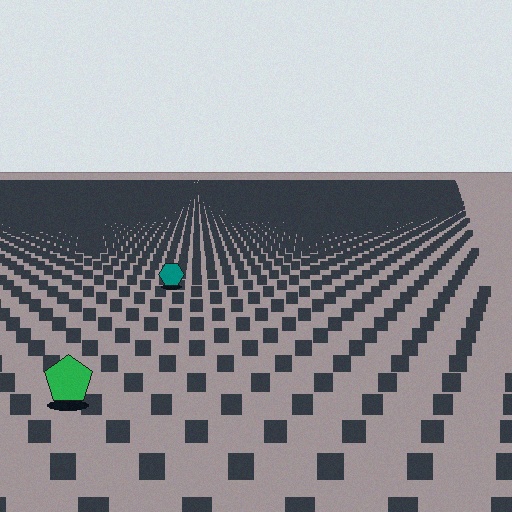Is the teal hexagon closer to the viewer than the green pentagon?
No. The green pentagon is closer — you can tell from the texture gradient: the ground texture is coarser near it.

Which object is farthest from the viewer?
The teal hexagon is farthest from the viewer. It appears smaller and the ground texture around it is denser.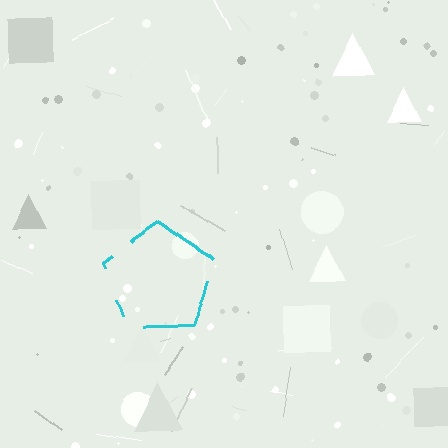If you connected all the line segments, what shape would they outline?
They would outline a pentagon.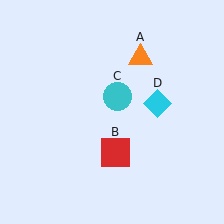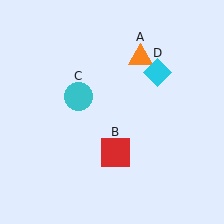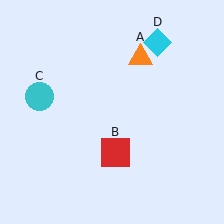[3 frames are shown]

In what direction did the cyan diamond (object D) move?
The cyan diamond (object D) moved up.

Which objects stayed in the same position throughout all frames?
Orange triangle (object A) and red square (object B) remained stationary.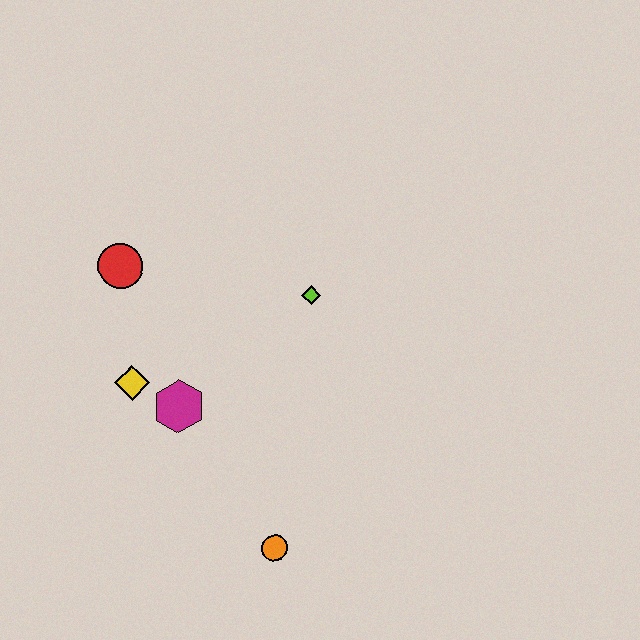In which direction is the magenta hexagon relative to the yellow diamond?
The magenta hexagon is to the right of the yellow diamond.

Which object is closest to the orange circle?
The magenta hexagon is closest to the orange circle.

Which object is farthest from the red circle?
The orange circle is farthest from the red circle.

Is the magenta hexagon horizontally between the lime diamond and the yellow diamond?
Yes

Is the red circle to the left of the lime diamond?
Yes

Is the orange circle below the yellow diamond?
Yes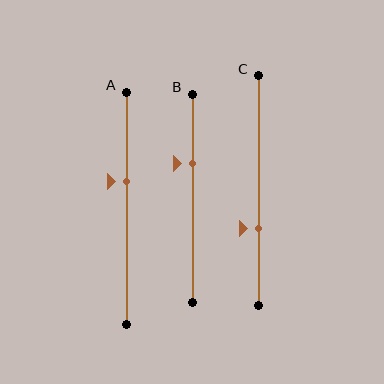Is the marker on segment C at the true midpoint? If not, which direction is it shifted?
No, the marker on segment C is shifted downward by about 16% of the segment length.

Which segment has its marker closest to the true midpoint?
Segment A has its marker closest to the true midpoint.